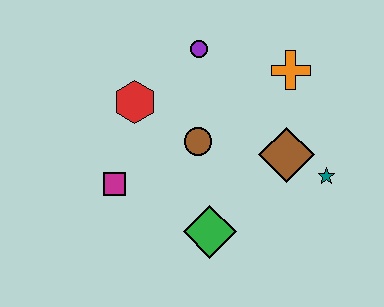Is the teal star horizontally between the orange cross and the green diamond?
No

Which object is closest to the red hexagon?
The brown circle is closest to the red hexagon.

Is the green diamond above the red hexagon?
No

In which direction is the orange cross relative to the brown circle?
The orange cross is to the right of the brown circle.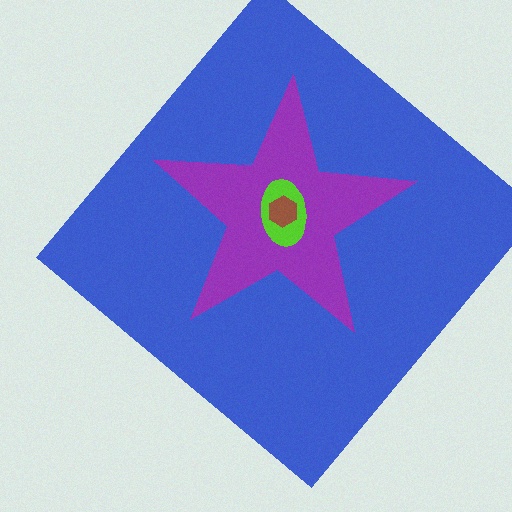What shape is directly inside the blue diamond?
The purple star.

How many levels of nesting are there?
4.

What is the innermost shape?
The brown hexagon.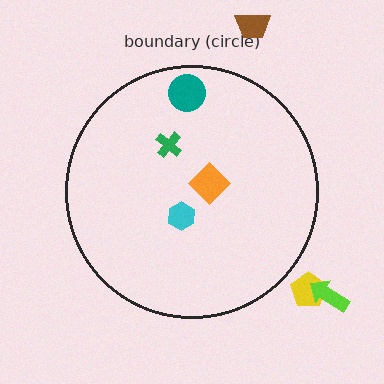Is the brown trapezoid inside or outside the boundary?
Outside.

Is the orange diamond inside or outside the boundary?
Inside.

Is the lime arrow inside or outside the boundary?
Outside.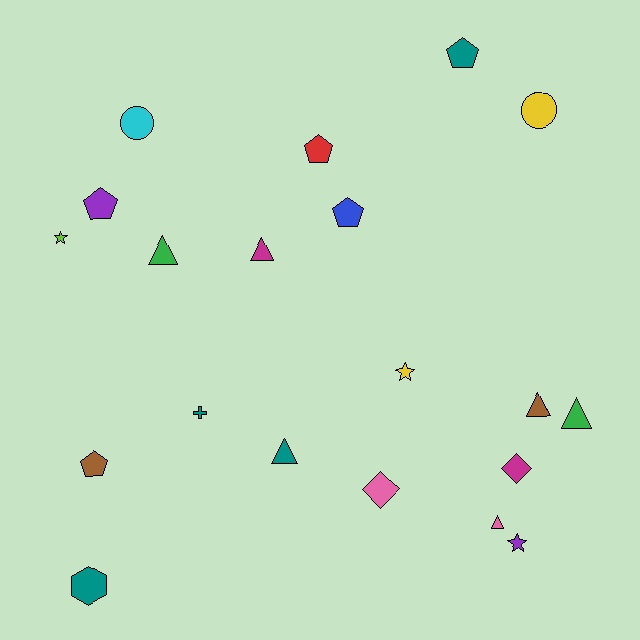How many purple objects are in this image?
There are 2 purple objects.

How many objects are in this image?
There are 20 objects.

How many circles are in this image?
There are 2 circles.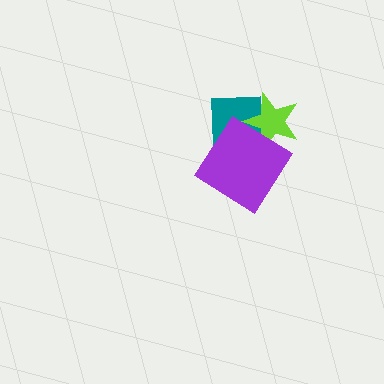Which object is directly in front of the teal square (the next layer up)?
The lime star is directly in front of the teal square.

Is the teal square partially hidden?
Yes, it is partially covered by another shape.